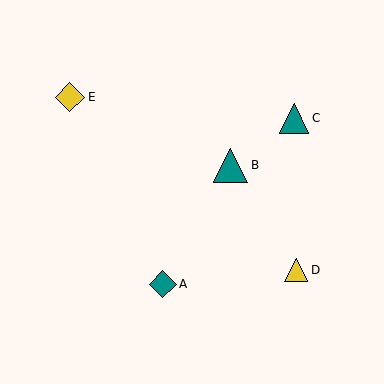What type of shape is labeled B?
Shape B is a teal triangle.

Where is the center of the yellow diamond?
The center of the yellow diamond is at (70, 97).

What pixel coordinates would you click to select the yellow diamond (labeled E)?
Click at (70, 97) to select the yellow diamond E.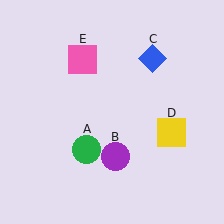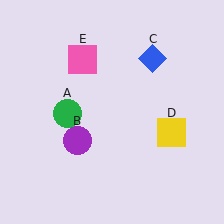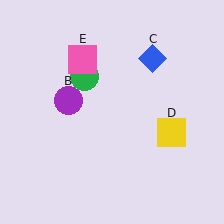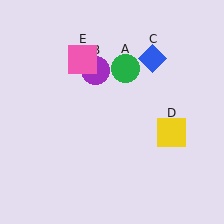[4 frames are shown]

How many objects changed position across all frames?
2 objects changed position: green circle (object A), purple circle (object B).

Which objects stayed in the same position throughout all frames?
Blue diamond (object C) and yellow square (object D) and pink square (object E) remained stationary.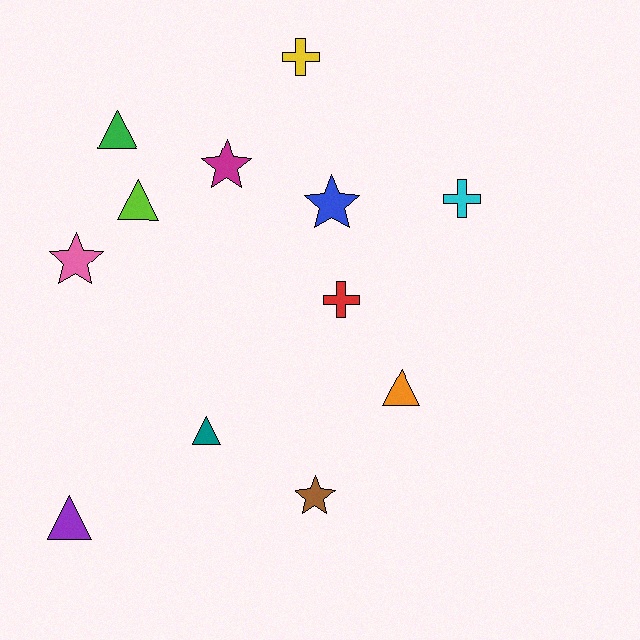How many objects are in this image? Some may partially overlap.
There are 12 objects.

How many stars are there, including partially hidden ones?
There are 4 stars.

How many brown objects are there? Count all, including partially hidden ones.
There is 1 brown object.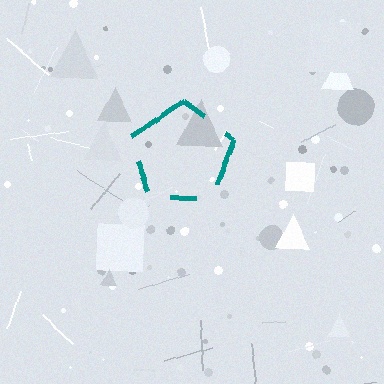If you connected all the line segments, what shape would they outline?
They would outline a pentagon.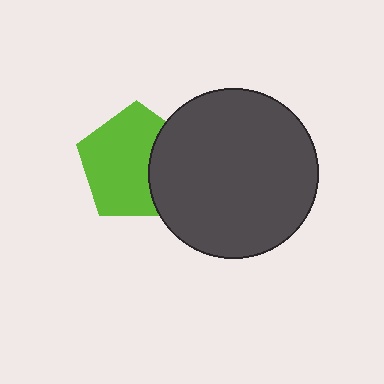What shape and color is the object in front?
The object in front is a dark gray circle.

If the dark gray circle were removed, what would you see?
You would see the complete lime pentagon.